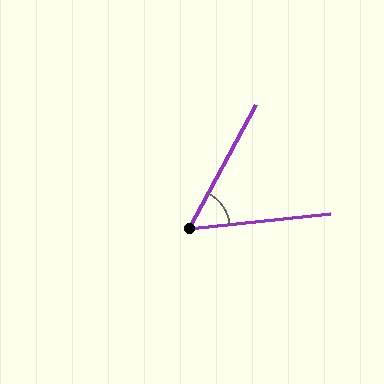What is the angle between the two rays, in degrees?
Approximately 56 degrees.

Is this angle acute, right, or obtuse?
It is acute.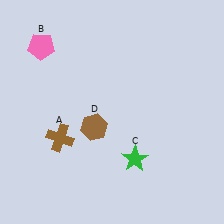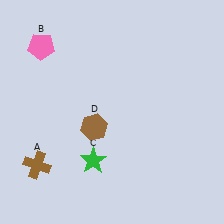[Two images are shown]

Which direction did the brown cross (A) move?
The brown cross (A) moved down.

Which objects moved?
The objects that moved are: the brown cross (A), the green star (C).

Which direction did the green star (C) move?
The green star (C) moved left.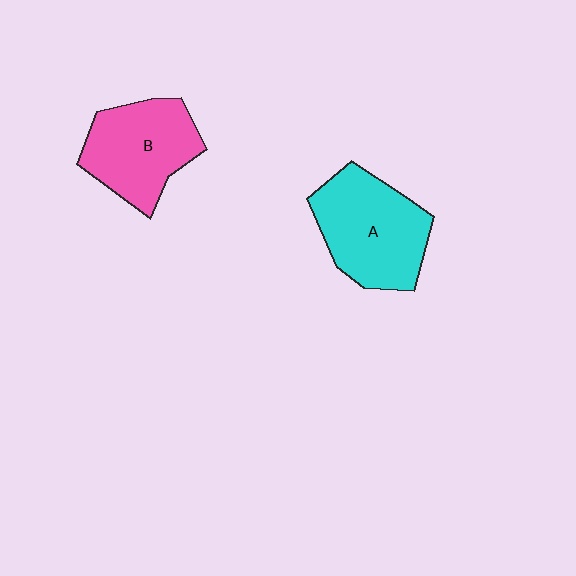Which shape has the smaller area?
Shape B (pink).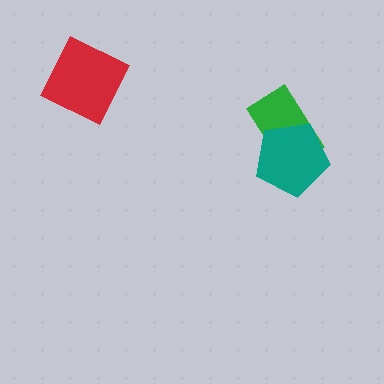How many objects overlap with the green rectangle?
1 object overlaps with the green rectangle.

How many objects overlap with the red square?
0 objects overlap with the red square.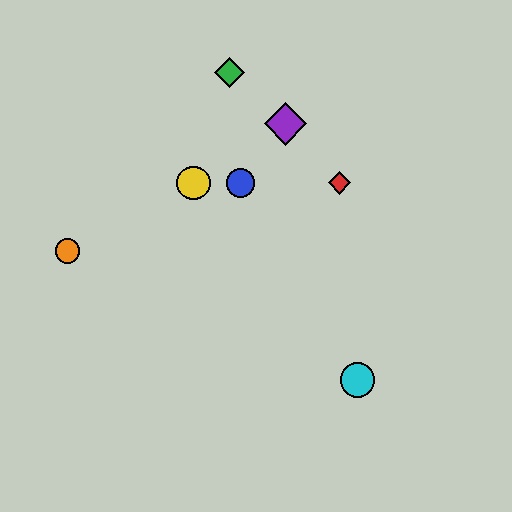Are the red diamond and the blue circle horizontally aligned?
Yes, both are at y≈183.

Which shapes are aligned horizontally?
The red diamond, the blue circle, the yellow circle are aligned horizontally.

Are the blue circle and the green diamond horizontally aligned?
No, the blue circle is at y≈183 and the green diamond is at y≈72.